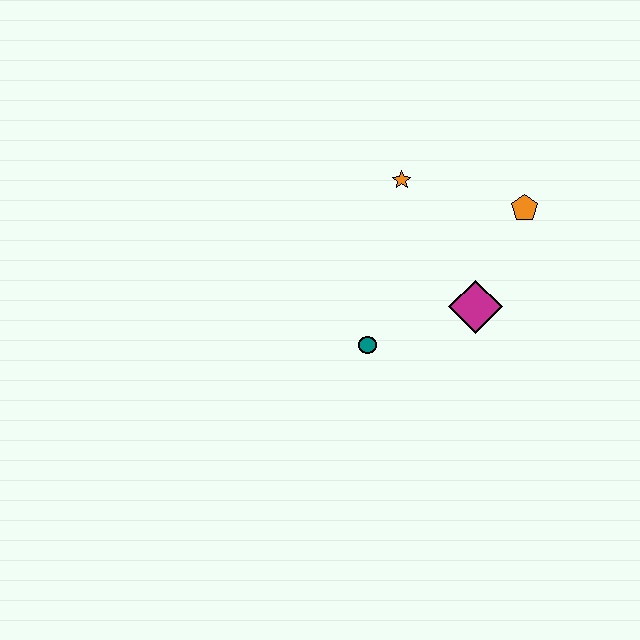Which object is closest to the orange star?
The orange pentagon is closest to the orange star.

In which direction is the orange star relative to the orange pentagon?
The orange star is to the left of the orange pentagon.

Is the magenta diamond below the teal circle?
No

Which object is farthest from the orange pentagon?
The teal circle is farthest from the orange pentagon.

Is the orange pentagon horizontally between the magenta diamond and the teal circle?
No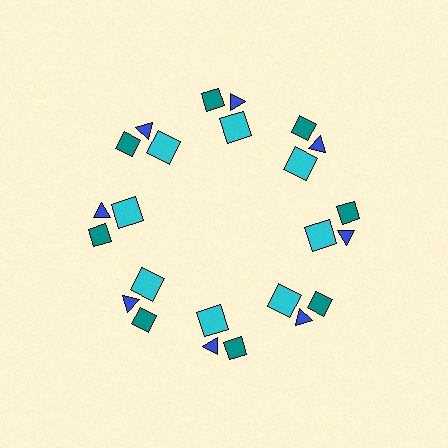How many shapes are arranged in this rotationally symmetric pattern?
There are 24 shapes, arranged in 8 groups of 3.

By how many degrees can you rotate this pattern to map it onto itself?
The pattern maps onto itself every 45 degrees of rotation.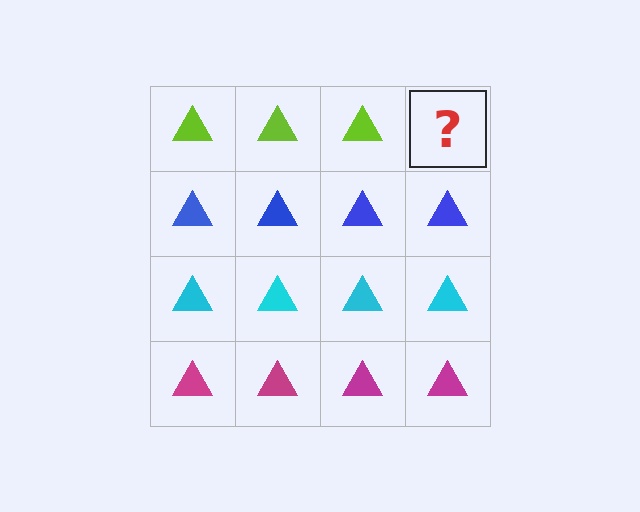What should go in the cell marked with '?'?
The missing cell should contain a lime triangle.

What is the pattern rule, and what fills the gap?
The rule is that each row has a consistent color. The gap should be filled with a lime triangle.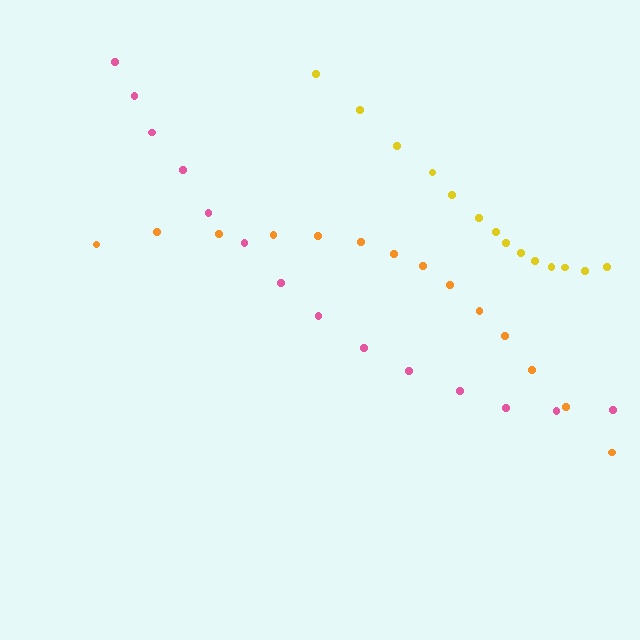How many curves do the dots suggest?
There are 3 distinct paths.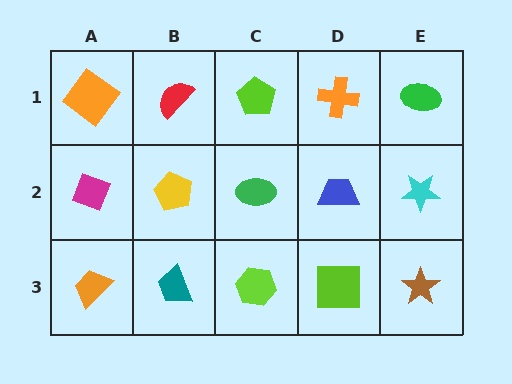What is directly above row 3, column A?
A magenta diamond.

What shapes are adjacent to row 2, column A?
An orange diamond (row 1, column A), an orange trapezoid (row 3, column A), a yellow pentagon (row 2, column B).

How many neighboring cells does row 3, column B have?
3.